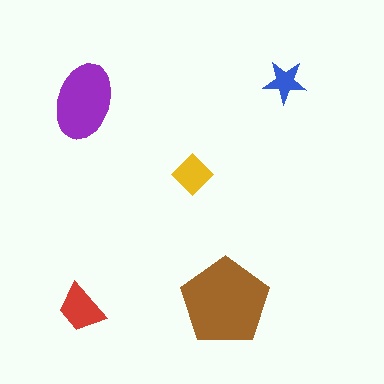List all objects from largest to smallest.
The brown pentagon, the purple ellipse, the red trapezoid, the yellow diamond, the blue star.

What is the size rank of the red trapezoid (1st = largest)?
3rd.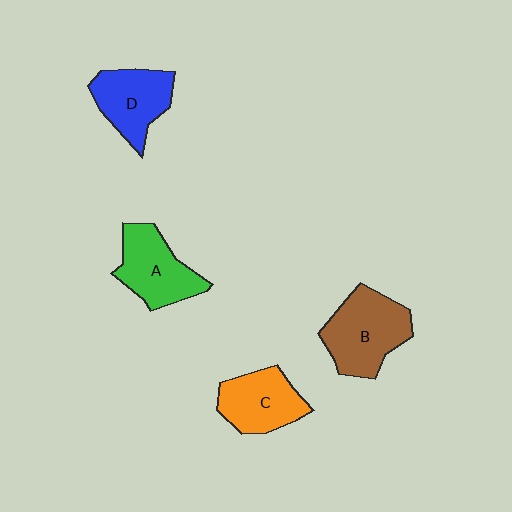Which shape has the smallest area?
Shape C (orange).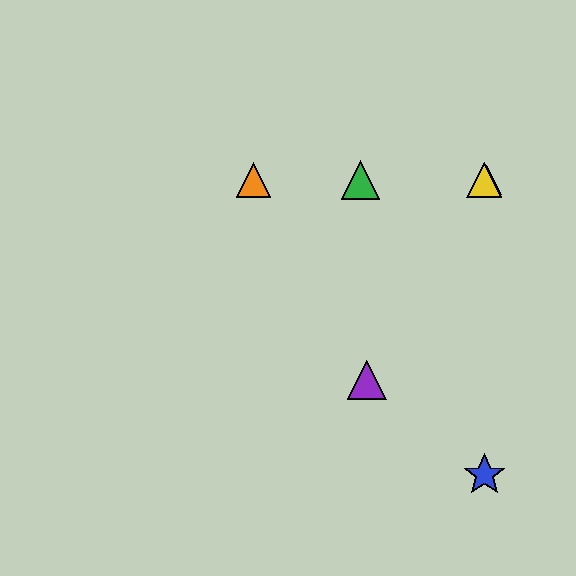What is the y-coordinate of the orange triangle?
The orange triangle is at y≈180.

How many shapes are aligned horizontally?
4 shapes (the red triangle, the green triangle, the yellow triangle, the orange triangle) are aligned horizontally.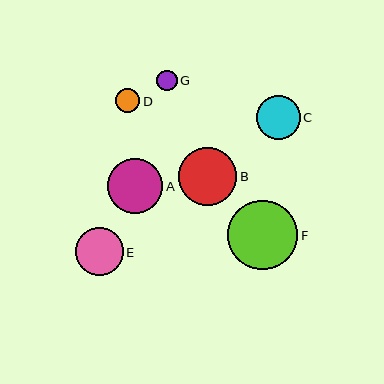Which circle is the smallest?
Circle G is the smallest with a size of approximately 20 pixels.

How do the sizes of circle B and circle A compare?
Circle B and circle A are approximately the same size.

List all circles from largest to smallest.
From largest to smallest: F, B, A, E, C, D, G.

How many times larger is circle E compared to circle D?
Circle E is approximately 2.0 times the size of circle D.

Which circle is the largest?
Circle F is the largest with a size of approximately 70 pixels.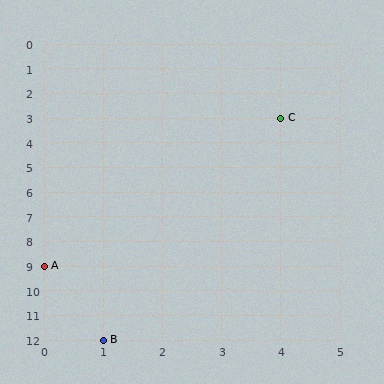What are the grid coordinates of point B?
Point B is at grid coordinates (1, 12).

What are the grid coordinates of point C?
Point C is at grid coordinates (4, 3).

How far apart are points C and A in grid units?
Points C and A are 4 columns and 6 rows apart (about 7.2 grid units diagonally).